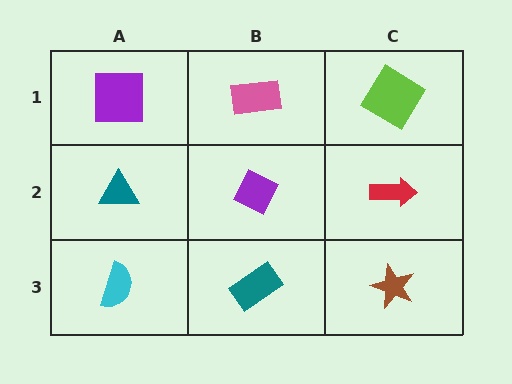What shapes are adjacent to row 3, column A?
A teal triangle (row 2, column A), a teal rectangle (row 3, column B).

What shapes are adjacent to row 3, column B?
A purple diamond (row 2, column B), a cyan semicircle (row 3, column A), a brown star (row 3, column C).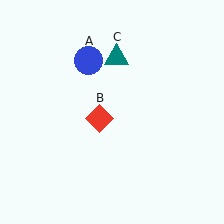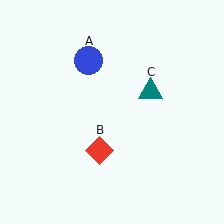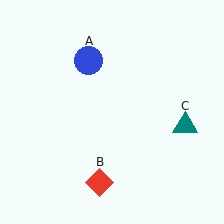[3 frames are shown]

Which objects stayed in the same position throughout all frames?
Blue circle (object A) remained stationary.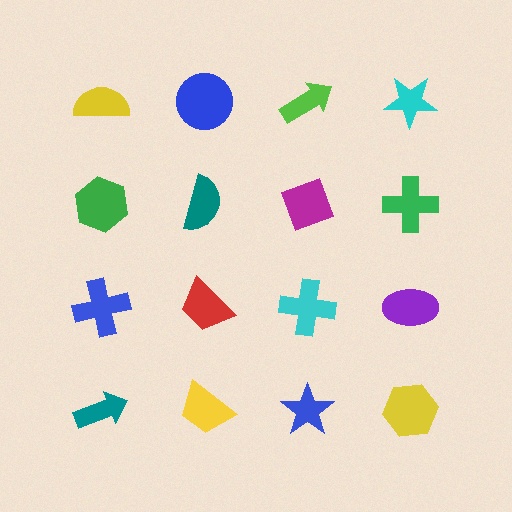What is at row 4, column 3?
A blue star.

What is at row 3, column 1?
A blue cross.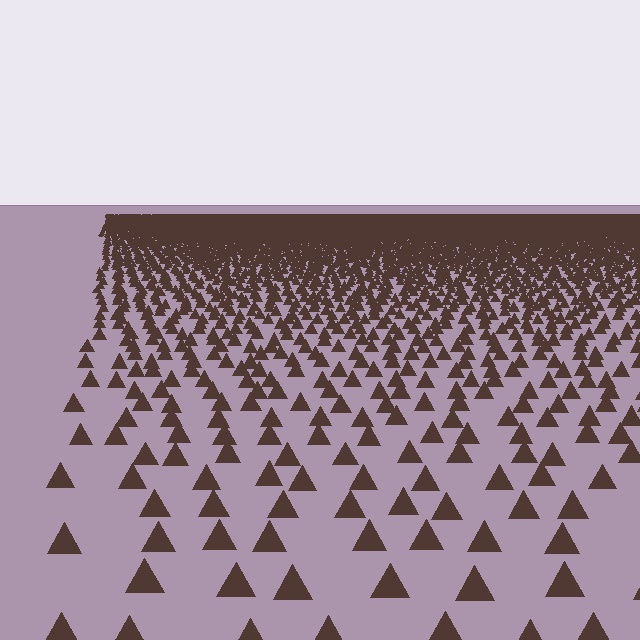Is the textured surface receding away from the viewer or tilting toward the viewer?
The surface is receding away from the viewer. Texture elements get smaller and denser toward the top.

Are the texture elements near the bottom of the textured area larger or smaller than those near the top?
Larger. Near the bottom, elements are closer to the viewer and appear at a bigger on-screen size.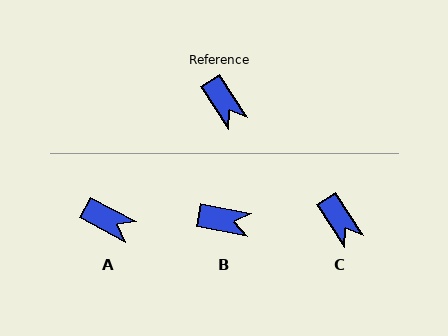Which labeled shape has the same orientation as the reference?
C.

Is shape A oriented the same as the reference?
No, it is off by about 28 degrees.